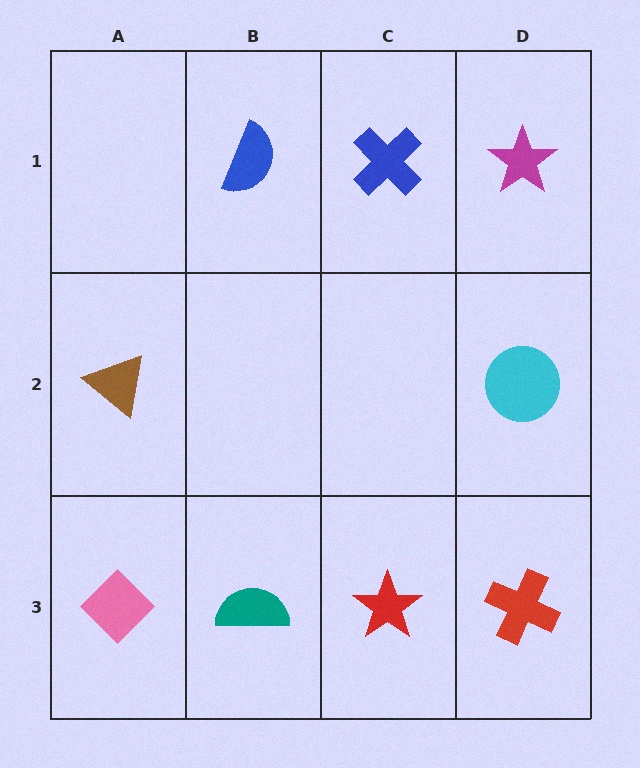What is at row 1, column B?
A blue semicircle.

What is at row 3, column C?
A red star.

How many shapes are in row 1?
3 shapes.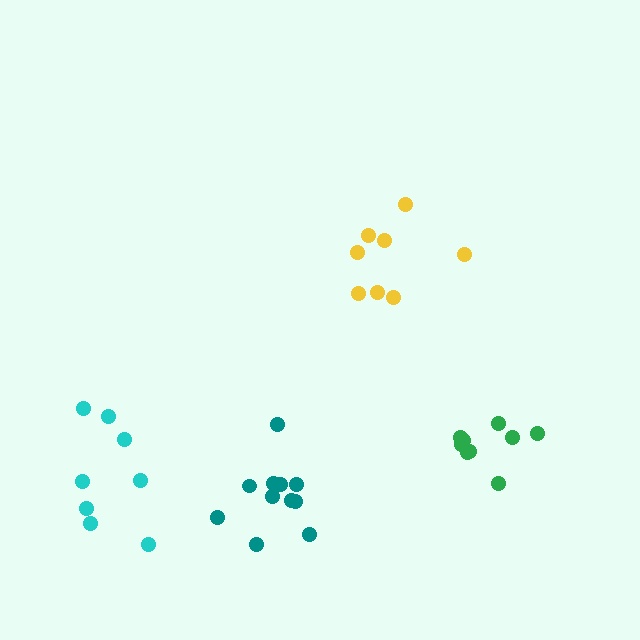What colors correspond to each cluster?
The clusters are colored: yellow, cyan, teal, green.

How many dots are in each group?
Group 1: 8 dots, Group 2: 8 dots, Group 3: 11 dots, Group 4: 9 dots (36 total).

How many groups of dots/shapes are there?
There are 4 groups.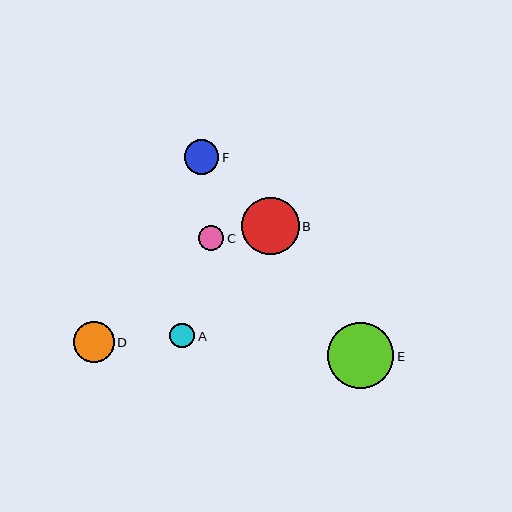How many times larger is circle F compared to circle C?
Circle F is approximately 1.4 times the size of circle C.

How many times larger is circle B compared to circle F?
Circle B is approximately 1.6 times the size of circle F.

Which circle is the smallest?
Circle A is the smallest with a size of approximately 25 pixels.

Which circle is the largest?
Circle E is the largest with a size of approximately 66 pixels.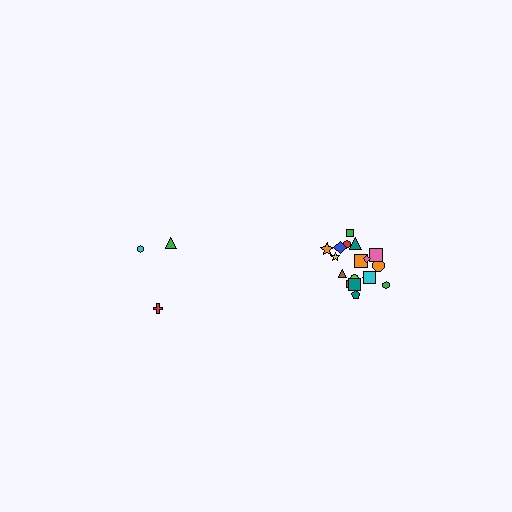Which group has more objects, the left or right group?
The right group.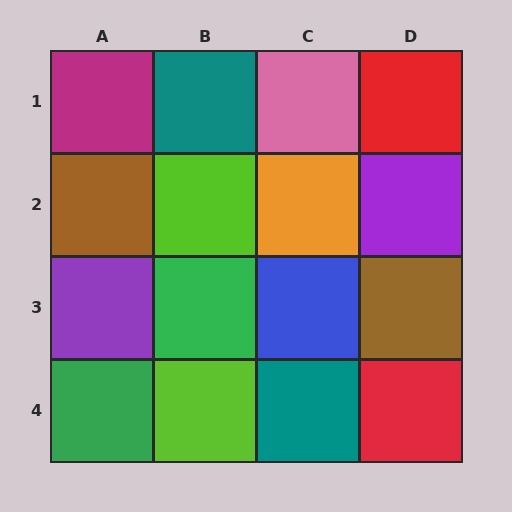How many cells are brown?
2 cells are brown.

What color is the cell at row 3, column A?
Purple.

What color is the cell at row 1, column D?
Red.